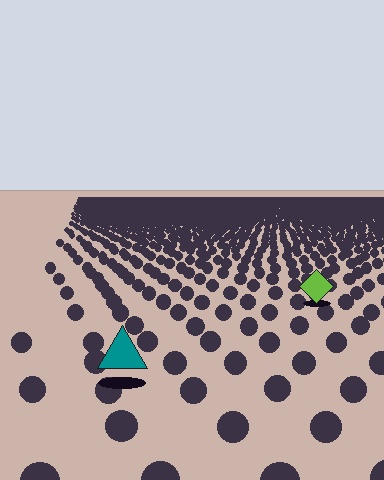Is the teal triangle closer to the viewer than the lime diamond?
Yes. The teal triangle is closer — you can tell from the texture gradient: the ground texture is coarser near it.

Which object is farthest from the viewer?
The lime diamond is farthest from the viewer. It appears smaller and the ground texture around it is denser.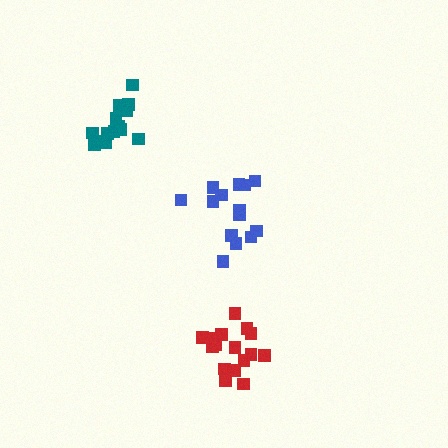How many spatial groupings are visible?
There are 3 spatial groupings.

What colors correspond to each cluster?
The clusters are colored: blue, red, teal.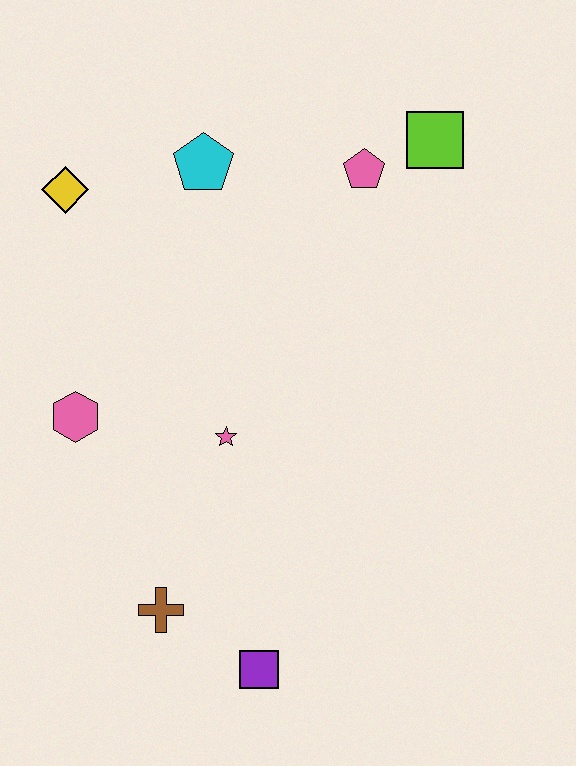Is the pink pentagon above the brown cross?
Yes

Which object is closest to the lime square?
The pink pentagon is closest to the lime square.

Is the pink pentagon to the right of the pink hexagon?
Yes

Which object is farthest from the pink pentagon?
The purple square is farthest from the pink pentagon.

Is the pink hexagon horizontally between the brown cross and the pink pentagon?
No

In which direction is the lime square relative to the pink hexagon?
The lime square is to the right of the pink hexagon.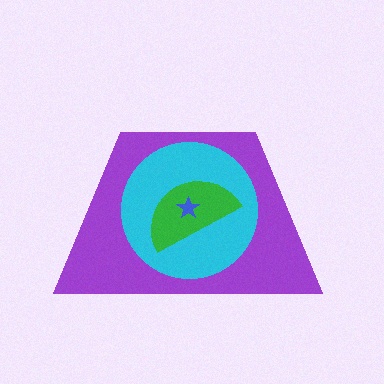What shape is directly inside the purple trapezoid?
The cyan circle.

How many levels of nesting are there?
4.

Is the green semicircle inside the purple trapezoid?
Yes.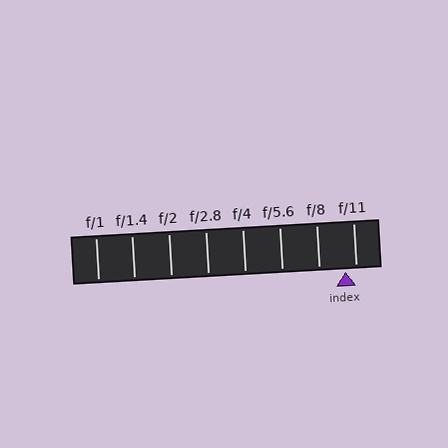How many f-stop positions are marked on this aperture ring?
There are 8 f-stop positions marked.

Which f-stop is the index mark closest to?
The index mark is closest to f/11.